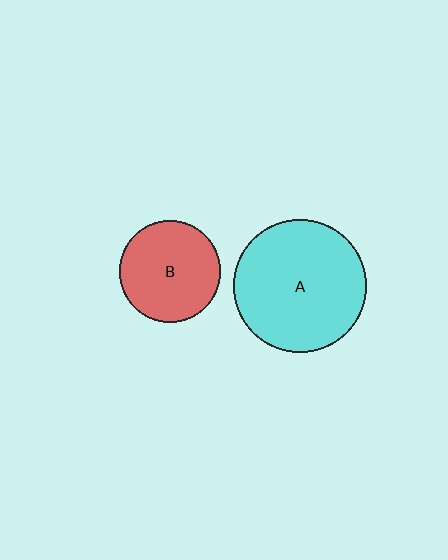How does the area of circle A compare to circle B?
Approximately 1.7 times.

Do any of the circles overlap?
No, none of the circles overlap.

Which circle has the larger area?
Circle A (cyan).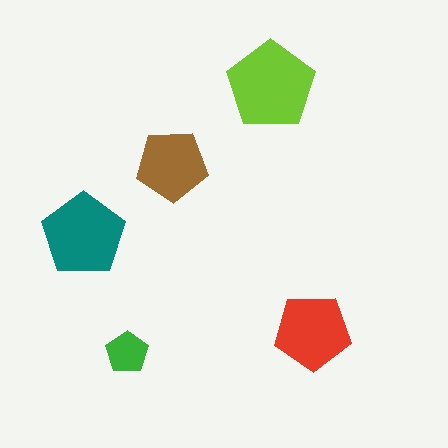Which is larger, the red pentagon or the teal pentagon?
The teal one.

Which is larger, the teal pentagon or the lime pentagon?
The lime one.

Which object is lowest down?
The green pentagon is bottommost.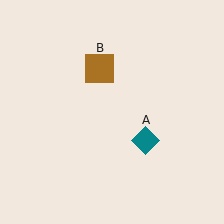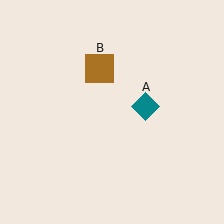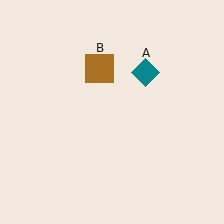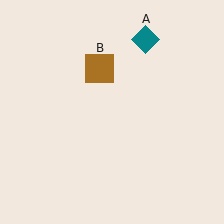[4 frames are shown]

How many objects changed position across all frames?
1 object changed position: teal diamond (object A).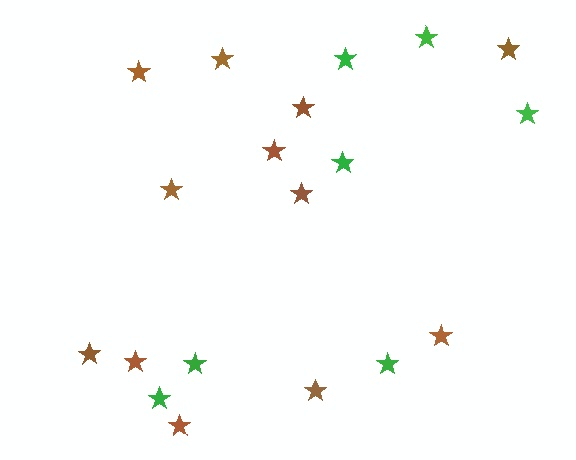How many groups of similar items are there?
There are 2 groups: one group of brown stars (12) and one group of green stars (7).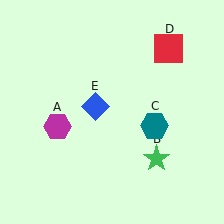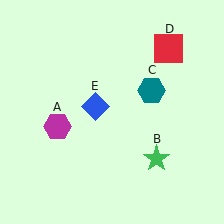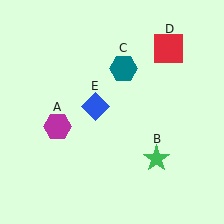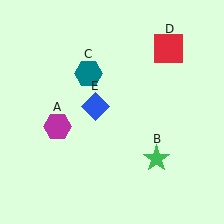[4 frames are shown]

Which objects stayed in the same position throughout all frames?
Magenta hexagon (object A) and green star (object B) and red square (object D) and blue diamond (object E) remained stationary.